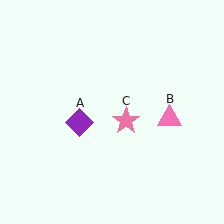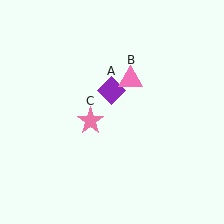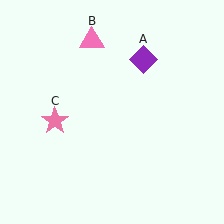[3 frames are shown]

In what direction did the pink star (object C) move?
The pink star (object C) moved left.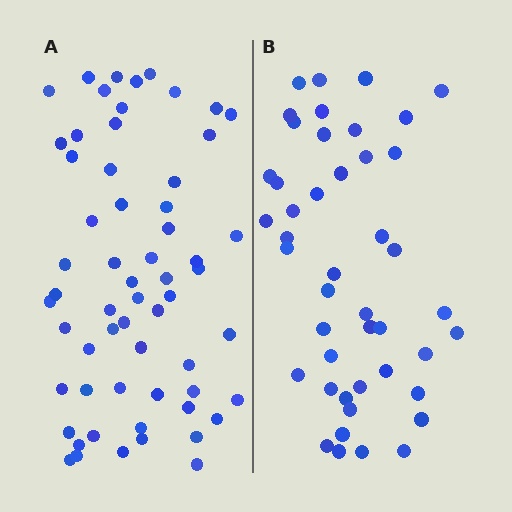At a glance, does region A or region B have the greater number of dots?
Region A (the left region) has more dots.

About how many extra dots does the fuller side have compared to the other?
Region A has approximately 15 more dots than region B.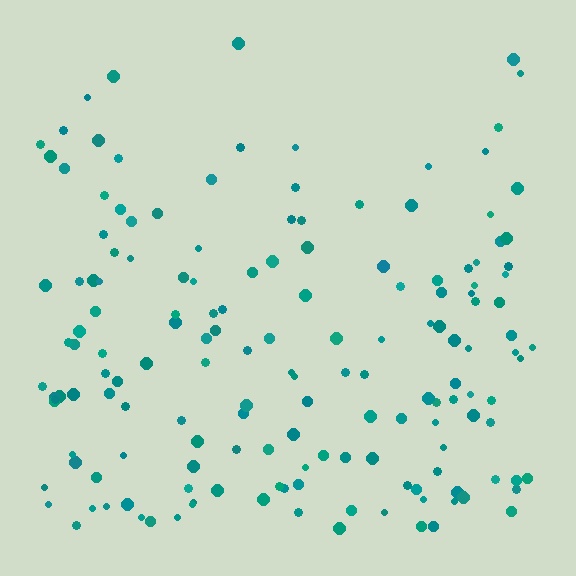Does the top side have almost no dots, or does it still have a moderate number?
Still a moderate number, just noticeably fewer than the bottom.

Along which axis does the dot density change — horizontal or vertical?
Vertical.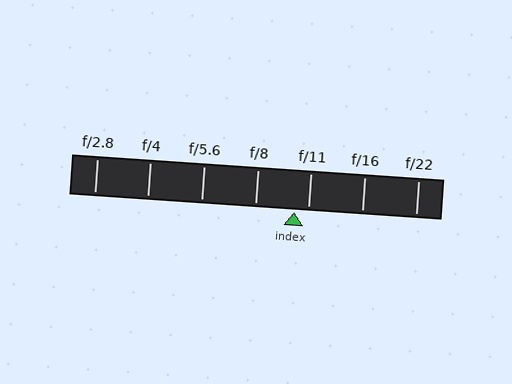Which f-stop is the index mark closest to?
The index mark is closest to f/11.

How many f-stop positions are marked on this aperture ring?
There are 7 f-stop positions marked.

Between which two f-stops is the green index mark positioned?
The index mark is between f/8 and f/11.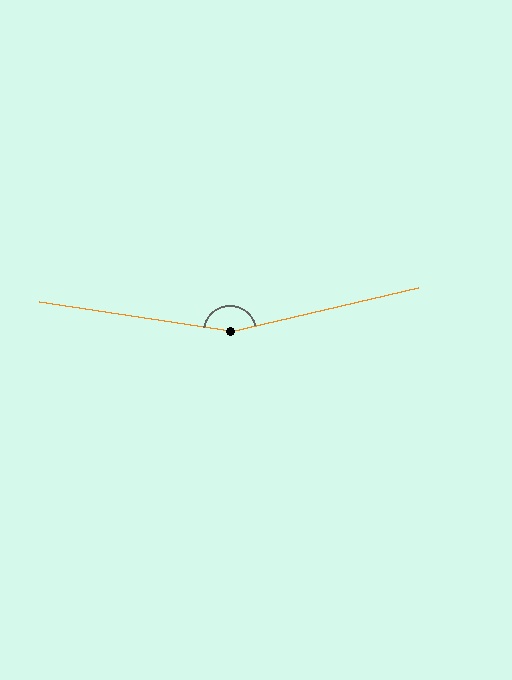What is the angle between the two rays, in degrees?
Approximately 158 degrees.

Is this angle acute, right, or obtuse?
It is obtuse.